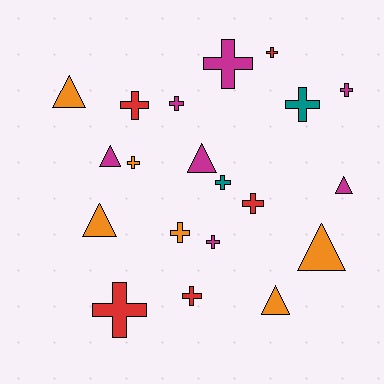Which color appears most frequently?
Magenta, with 7 objects.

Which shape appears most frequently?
Cross, with 13 objects.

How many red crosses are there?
There are 5 red crosses.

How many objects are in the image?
There are 20 objects.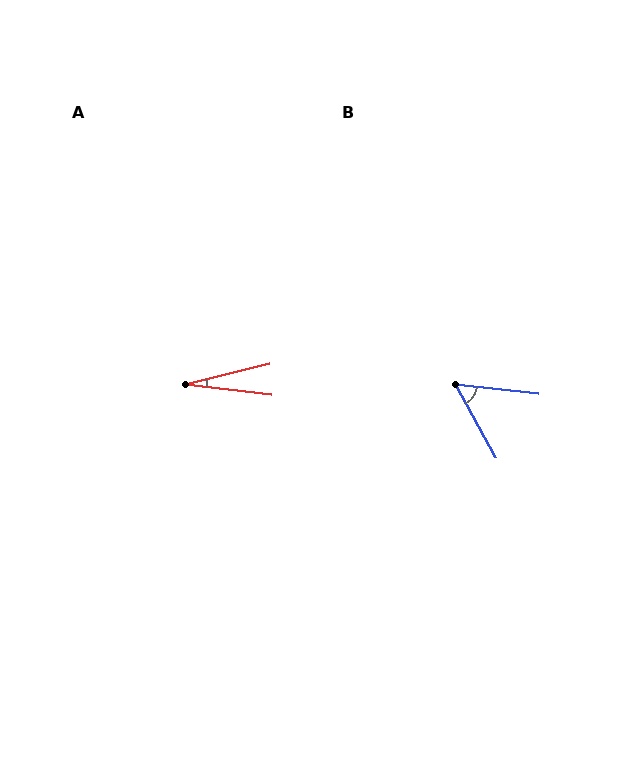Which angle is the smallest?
A, at approximately 20 degrees.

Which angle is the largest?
B, at approximately 55 degrees.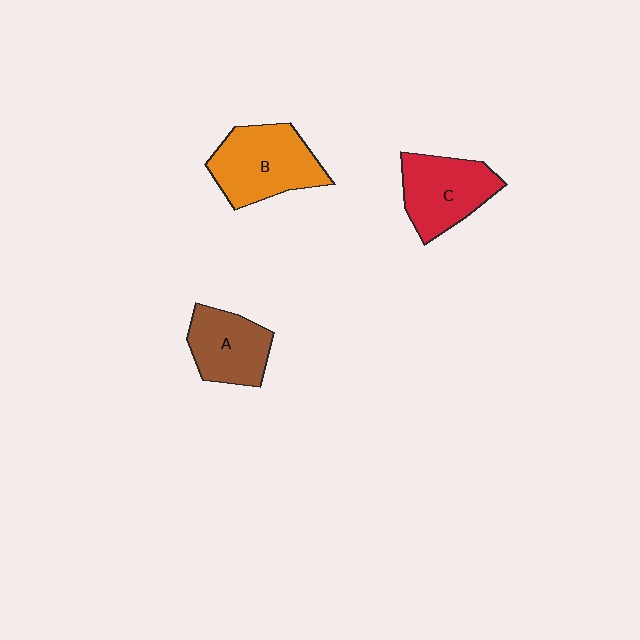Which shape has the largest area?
Shape B (orange).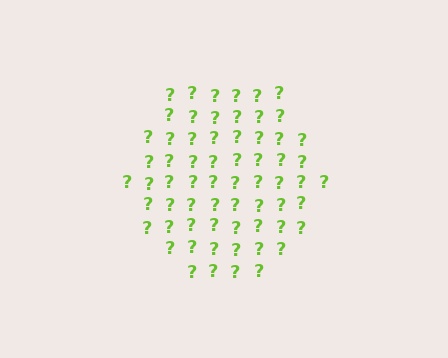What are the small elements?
The small elements are question marks.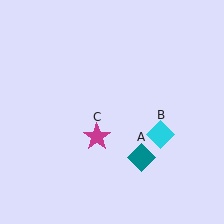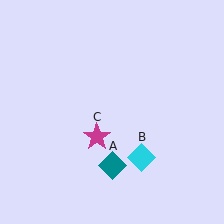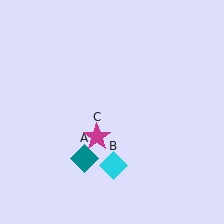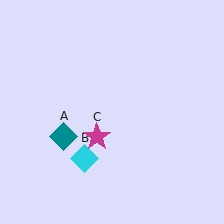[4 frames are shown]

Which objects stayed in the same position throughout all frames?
Magenta star (object C) remained stationary.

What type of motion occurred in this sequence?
The teal diamond (object A), cyan diamond (object B) rotated clockwise around the center of the scene.